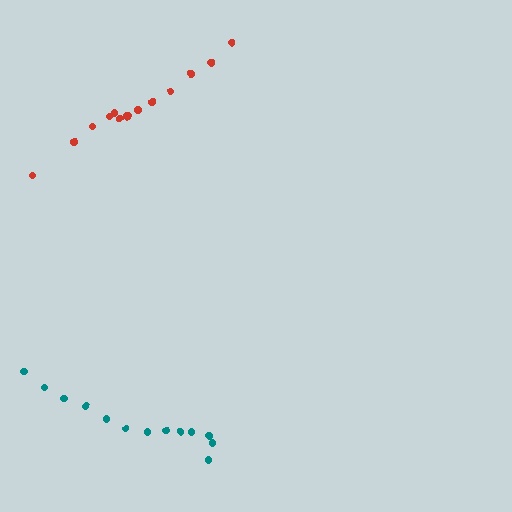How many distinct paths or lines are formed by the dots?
There are 2 distinct paths.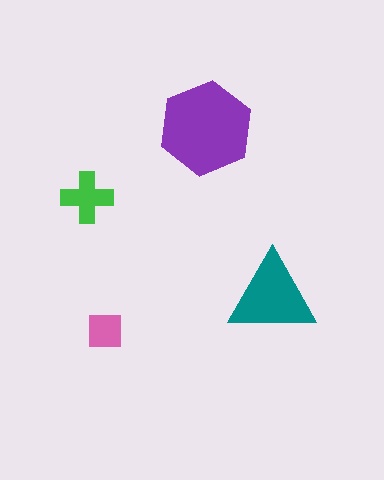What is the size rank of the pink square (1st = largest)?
4th.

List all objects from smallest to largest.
The pink square, the green cross, the teal triangle, the purple hexagon.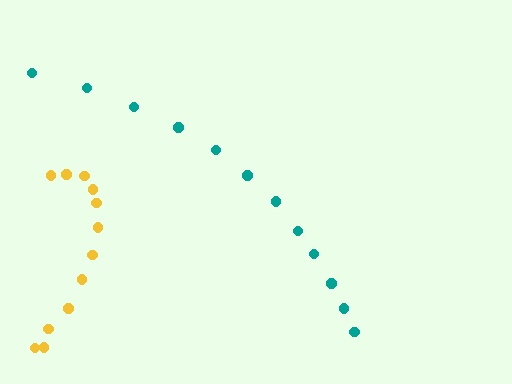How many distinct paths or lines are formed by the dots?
There are 2 distinct paths.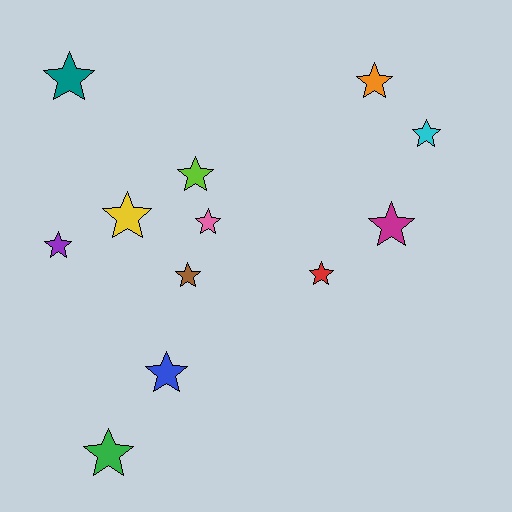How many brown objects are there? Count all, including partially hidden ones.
There is 1 brown object.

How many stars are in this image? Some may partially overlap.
There are 12 stars.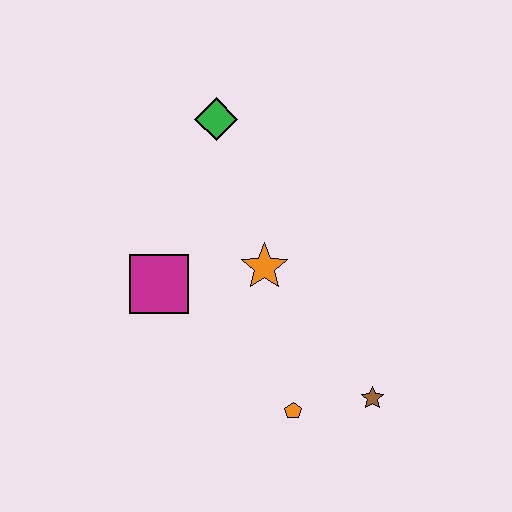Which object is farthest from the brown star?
The green diamond is farthest from the brown star.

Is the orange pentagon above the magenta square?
No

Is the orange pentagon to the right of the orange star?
Yes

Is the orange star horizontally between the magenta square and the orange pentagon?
Yes